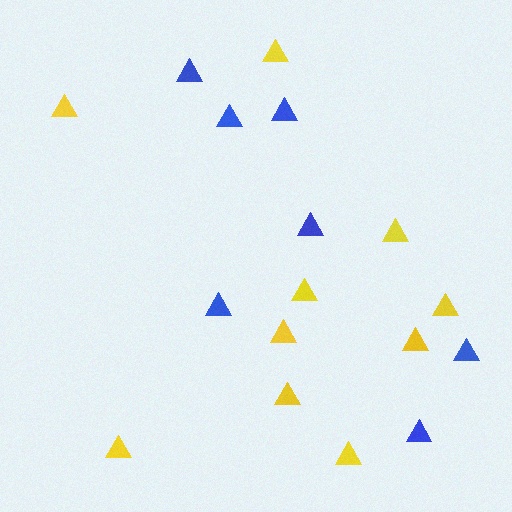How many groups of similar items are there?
There are 2 groups: one group of blue triangles (7) and one group of yellow triangles (10).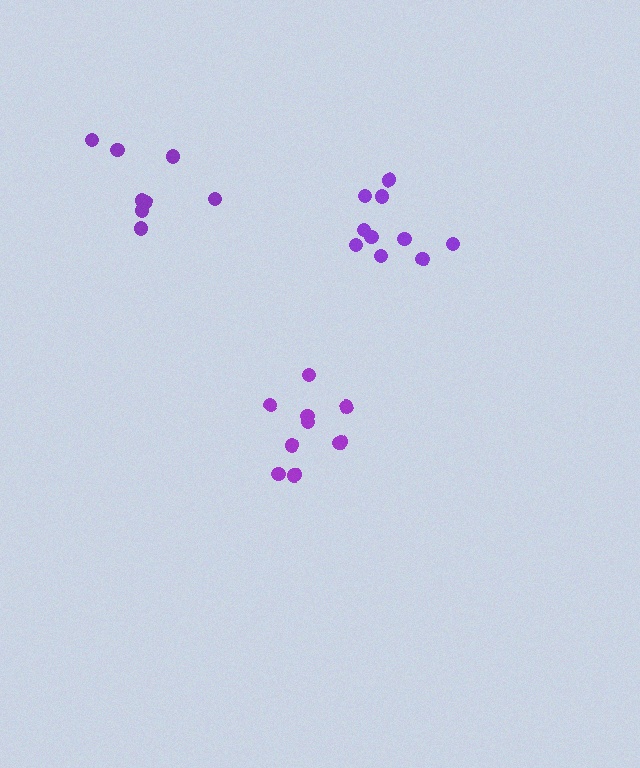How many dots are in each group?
Group 1: 10 dots, Group 2: 8 dots, Group 3: 10 dots (28 total).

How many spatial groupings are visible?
There are 3 spatial groupings.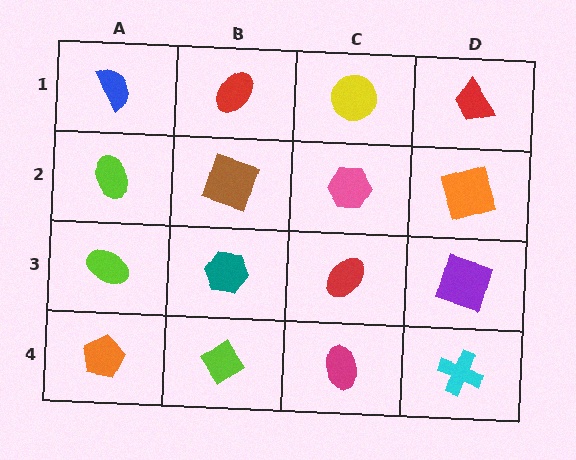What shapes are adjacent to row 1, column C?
A pink hexagon (row 2, column C), a red ellipse (row 1, column B), a red trapezoid (row 1, column D).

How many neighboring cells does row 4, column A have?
2.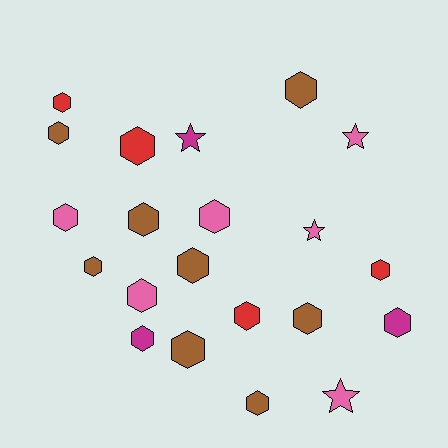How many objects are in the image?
There are 21 objects.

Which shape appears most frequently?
Hexagon, with 17 objects.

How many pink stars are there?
There are 3 pink stars.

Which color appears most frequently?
Brown, with 8 objects.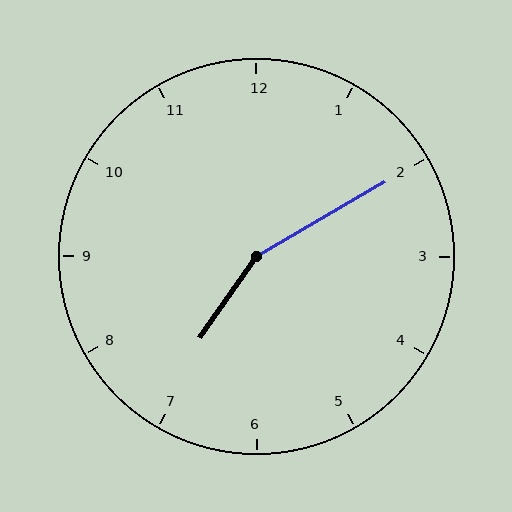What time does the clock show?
7:10.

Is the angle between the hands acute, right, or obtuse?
It is obtuse.